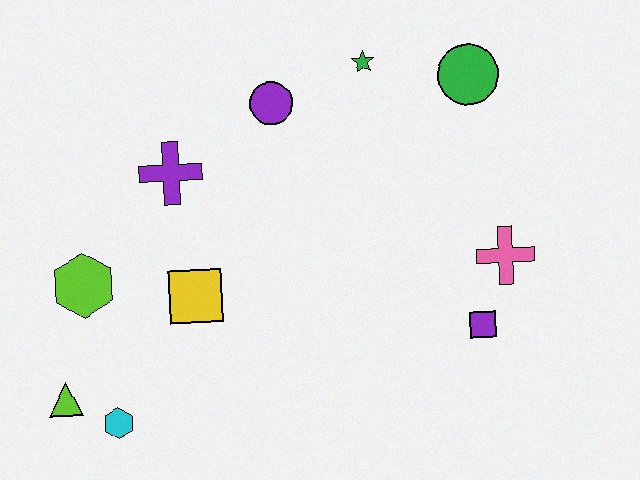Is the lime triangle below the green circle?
Yes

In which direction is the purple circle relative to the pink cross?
The purple circle is to the left of the pink cross.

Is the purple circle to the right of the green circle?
No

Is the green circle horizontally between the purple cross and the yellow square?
No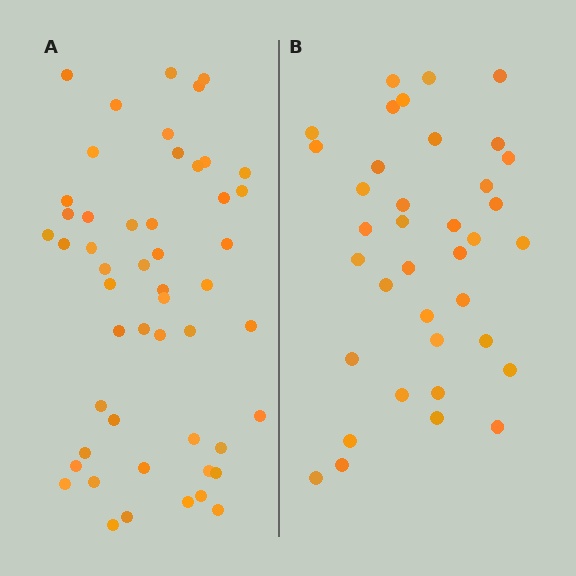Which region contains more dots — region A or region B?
Region A (the left region) has more dots.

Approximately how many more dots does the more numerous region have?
Region A has approximately 15 more dots than region B.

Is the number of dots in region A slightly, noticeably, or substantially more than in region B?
Region A has noticeably more, but not dramatically so. The ratio is roughly 1.4 to 1.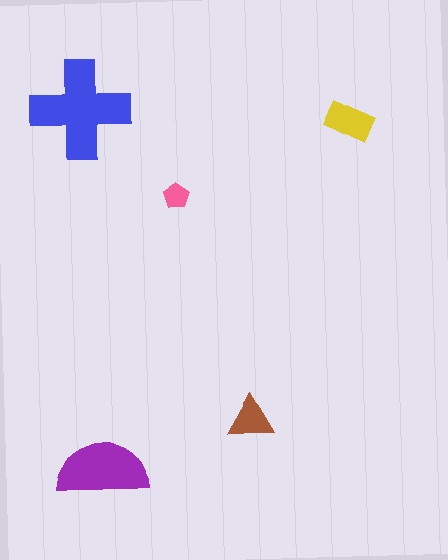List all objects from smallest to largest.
The pink pentagon, the brown triangle, the yellow rectangle, the purple semicircle, the blue cross.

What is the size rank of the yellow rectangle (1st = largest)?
3rd.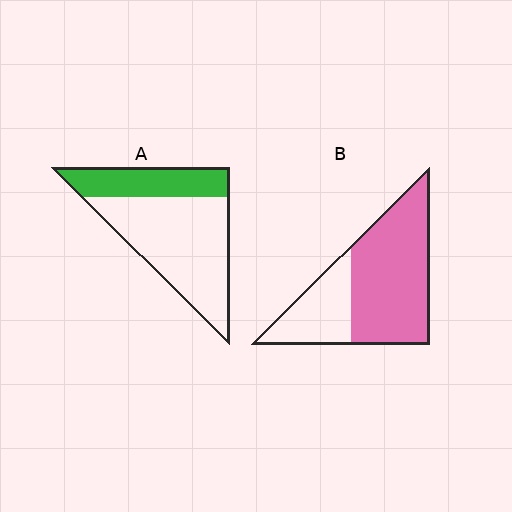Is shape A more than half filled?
No.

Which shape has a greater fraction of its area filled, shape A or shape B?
Shape B.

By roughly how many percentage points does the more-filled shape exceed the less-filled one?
By roughly 40 percentage points (B over A).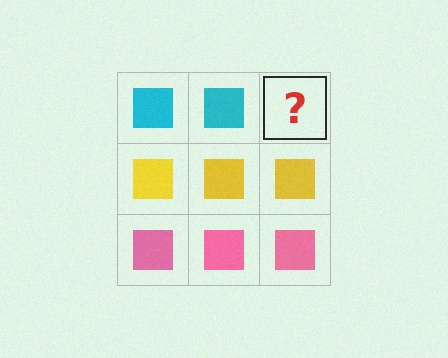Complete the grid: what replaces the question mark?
The question mark should be replaced with a cyan square.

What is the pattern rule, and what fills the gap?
The rule is that each row has a consistent color. The gap should be filled with a cyan square.